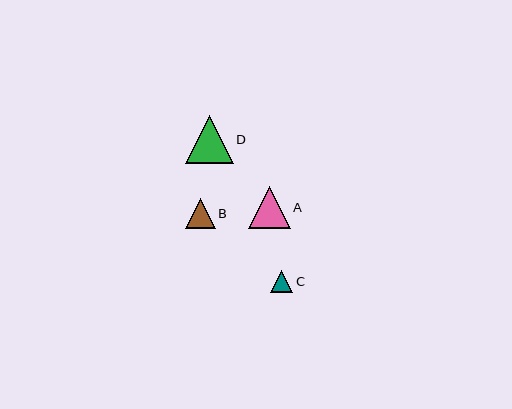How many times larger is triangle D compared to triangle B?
Triangle D is approximately 1.6 times the size of triangle B.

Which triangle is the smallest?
Triangle C is the smallest with a size of approximately 22 pixels.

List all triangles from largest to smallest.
From largest to smallest: D, A, B, C.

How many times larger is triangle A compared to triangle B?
Triangle A is approximately 1.4 times the size of triangle B.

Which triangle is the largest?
Triangle D is the largest with a size of approximately 48 pixels.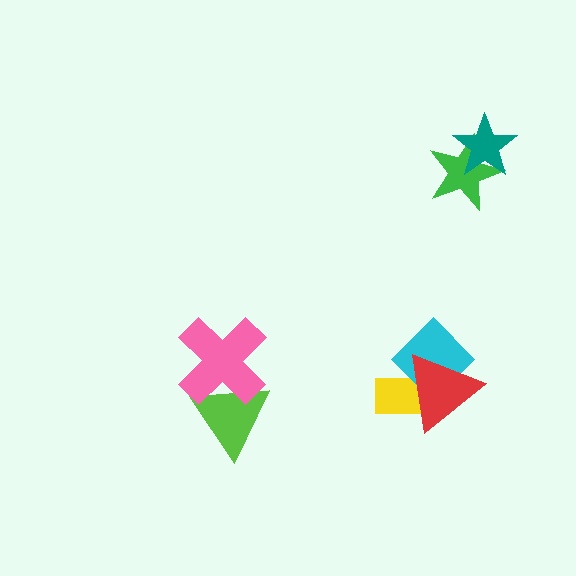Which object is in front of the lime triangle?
The pink cross is in front of the lime triangle.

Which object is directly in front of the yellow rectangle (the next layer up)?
The cyan diamond is directly in front of the yellow rectangle.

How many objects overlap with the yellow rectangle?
2 objects overlap with the yellow rectangle.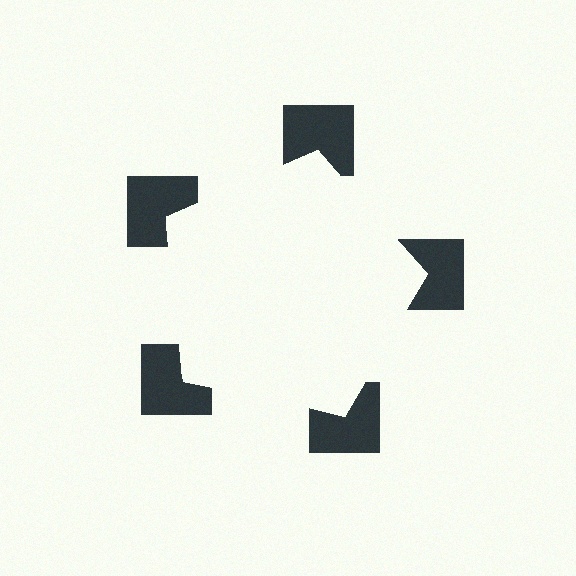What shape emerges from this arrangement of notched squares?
An illusory pentagon — its edges are inferred from the aligned wedge cuts in the notched squares, not physically drawn.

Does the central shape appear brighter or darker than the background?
It typically appears slightly brighter than the background, even though no actual brightness change is drawn.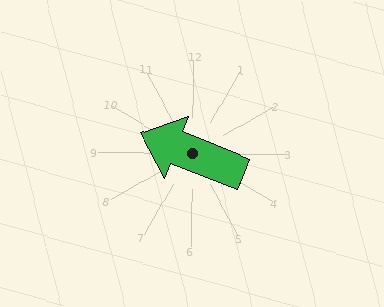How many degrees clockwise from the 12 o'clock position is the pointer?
Approximately 291 degrees.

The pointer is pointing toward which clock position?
Roughly 10 o'clock.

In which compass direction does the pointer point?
West.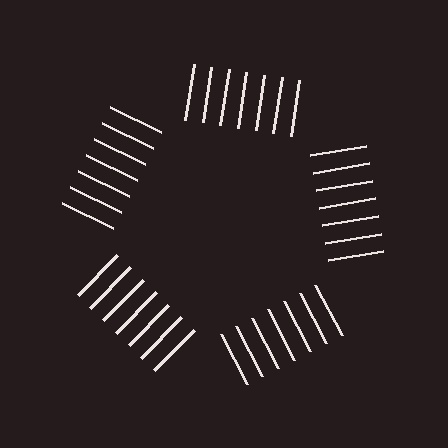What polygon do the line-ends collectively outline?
An illusory pentagon — the line segments terminate on its edges but no continuous stroke is drawn.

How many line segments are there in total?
35 — 7 along each of the 5 edges.